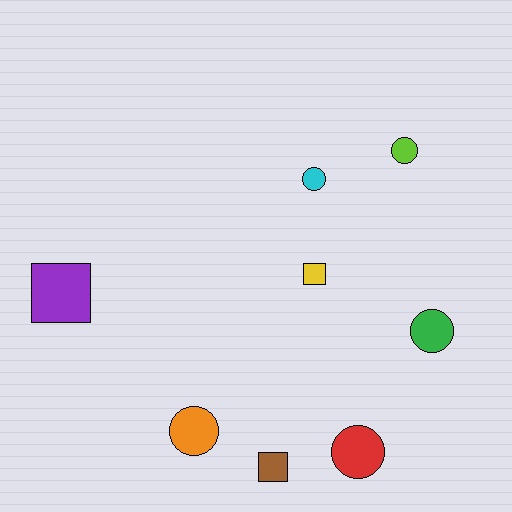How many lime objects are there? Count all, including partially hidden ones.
There is 1 lime object.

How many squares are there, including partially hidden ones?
There are 3 squares.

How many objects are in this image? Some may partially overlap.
There are 8 objects.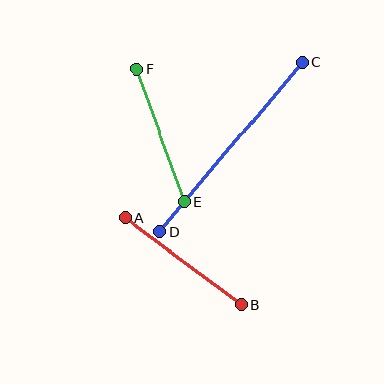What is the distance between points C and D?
The distance is approximately 221 pixels.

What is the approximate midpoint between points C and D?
The midpoint is at approximately (231, 147) pixels.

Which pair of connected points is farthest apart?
Points C and D are farthest apart.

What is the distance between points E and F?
The distance is approximately 141 pixels.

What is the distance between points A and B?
The distance is approximately 145 pixels.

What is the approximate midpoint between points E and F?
The midpoint is at approximately (161, 135) pixels.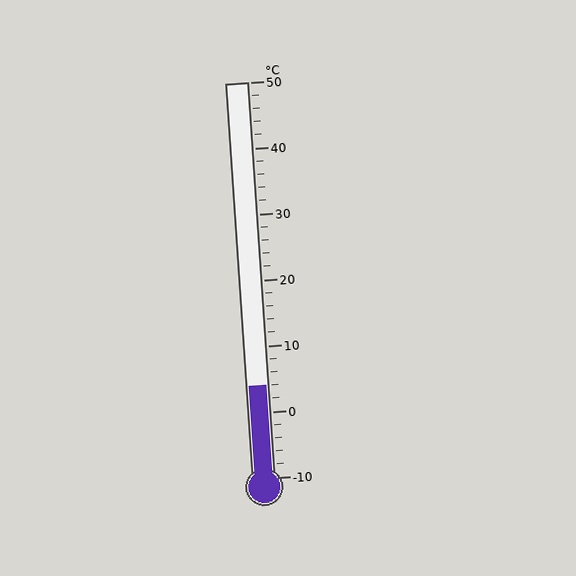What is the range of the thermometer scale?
The thermometer scale ranges from -10°C to 50°C.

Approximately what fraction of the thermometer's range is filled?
The thermometer is filled to approximately 25% of its range.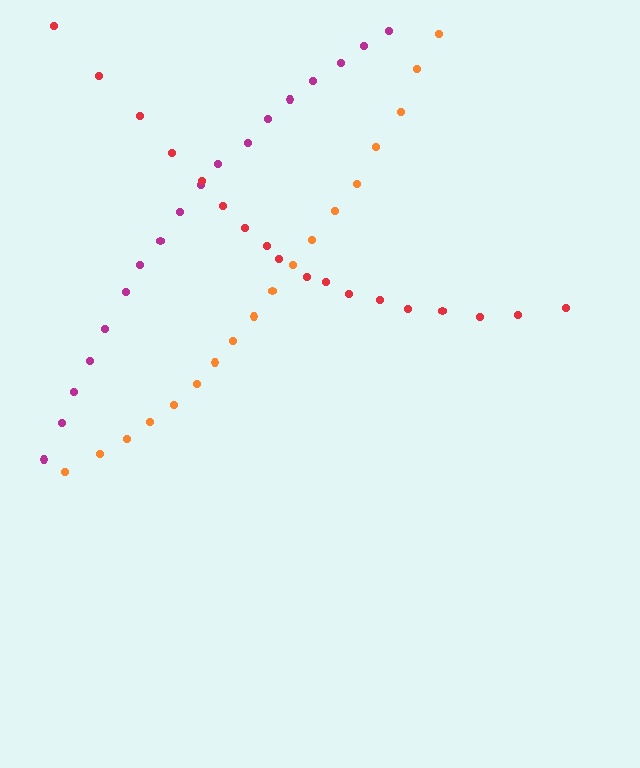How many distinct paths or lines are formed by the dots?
There are 3 distinct paths.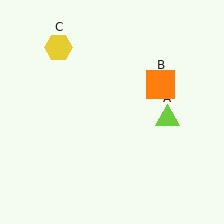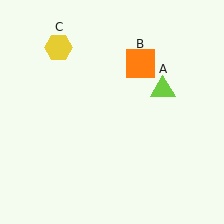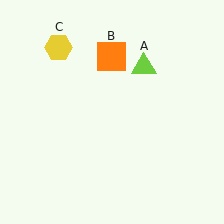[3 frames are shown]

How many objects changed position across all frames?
2 objects changed position: lime triangle (object A), orange square (object B).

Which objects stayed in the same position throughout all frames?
Yellow hexagon (object C) remained stationary.